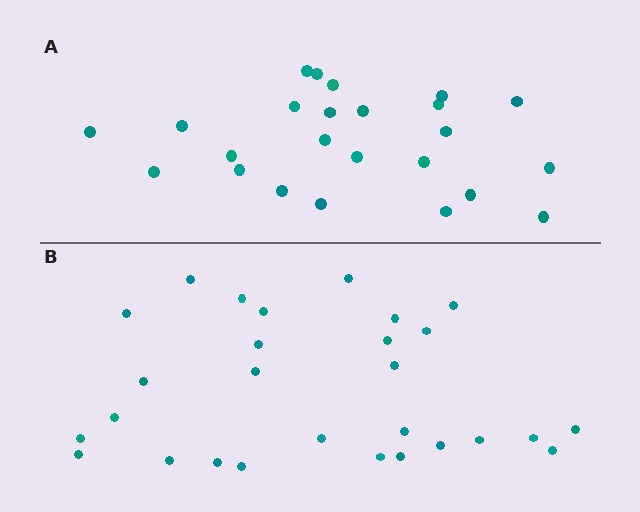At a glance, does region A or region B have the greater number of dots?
Region B (the bottom region) has more dots.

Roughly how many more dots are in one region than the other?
Region B has about 4 more dots than region A.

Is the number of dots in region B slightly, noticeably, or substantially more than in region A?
Region B has only slightly more — the two regions are fairly close. The ratio is roughly 1.2 to 1.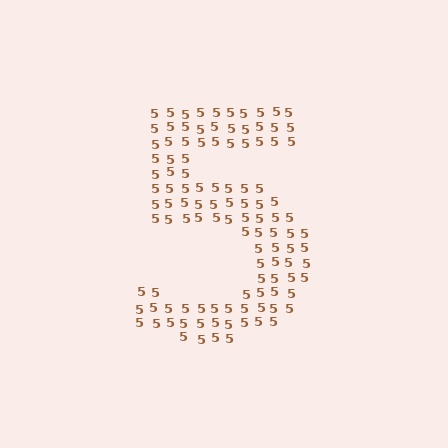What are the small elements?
The small elements are digit 5's.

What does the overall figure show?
The overall figure shows the digit 5.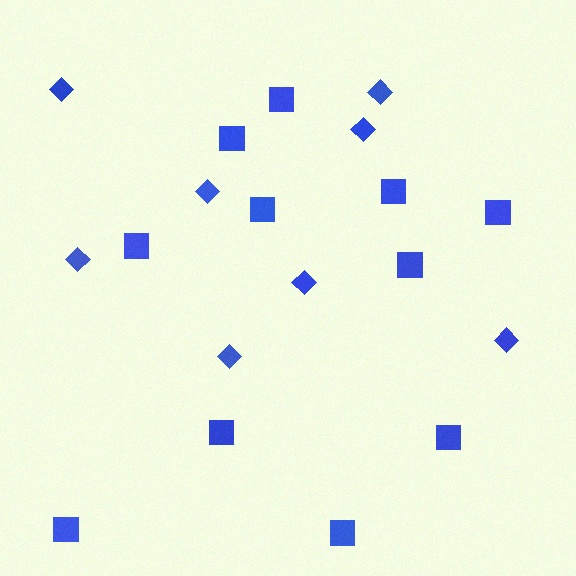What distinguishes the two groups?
There are 2 groups: one group of diamonds (8) and one group of squares (11).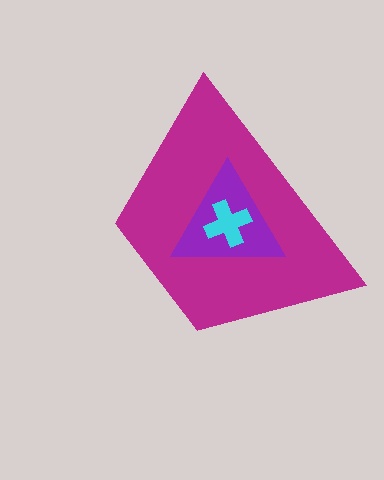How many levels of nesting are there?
3.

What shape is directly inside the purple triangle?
The cyan cross.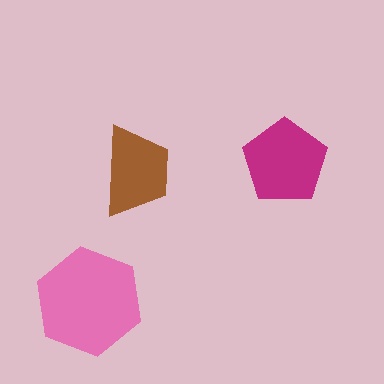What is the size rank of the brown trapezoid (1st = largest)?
3rd.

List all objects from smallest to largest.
The brown trapezoid, the magenta pentagon, the pink hexagon.